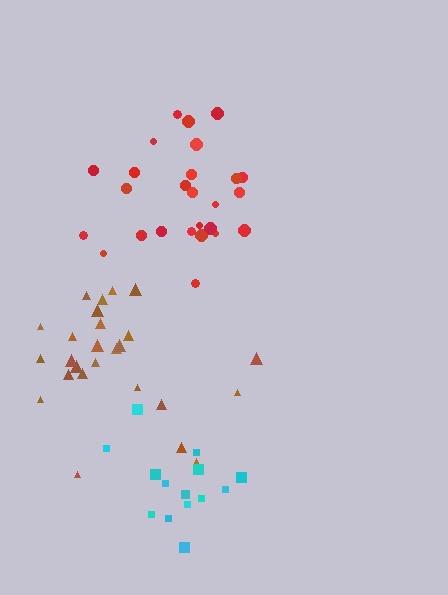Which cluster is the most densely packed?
Cyan.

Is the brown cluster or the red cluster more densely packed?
Red.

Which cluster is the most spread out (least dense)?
Brown.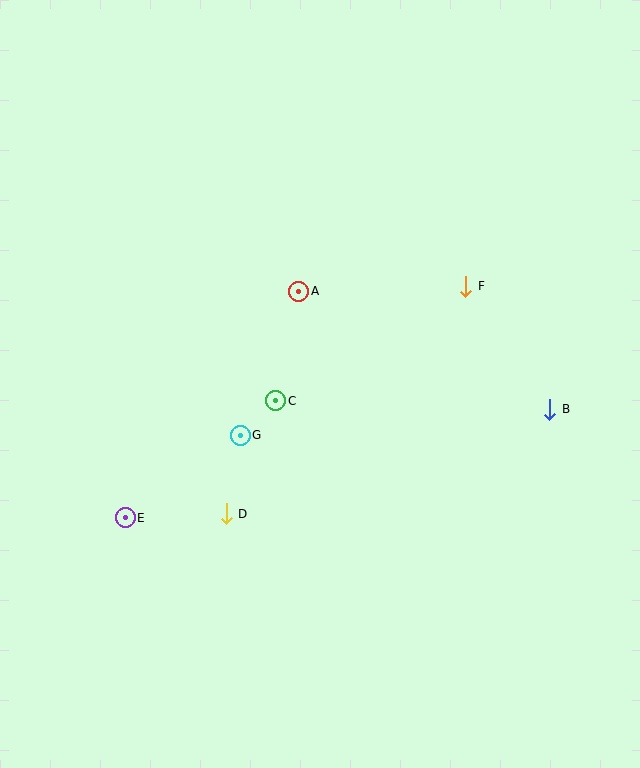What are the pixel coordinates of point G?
Point G is at (240, 435).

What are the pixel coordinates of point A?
Point A is at (299, 291).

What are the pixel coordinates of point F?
Point F is at (466, 286).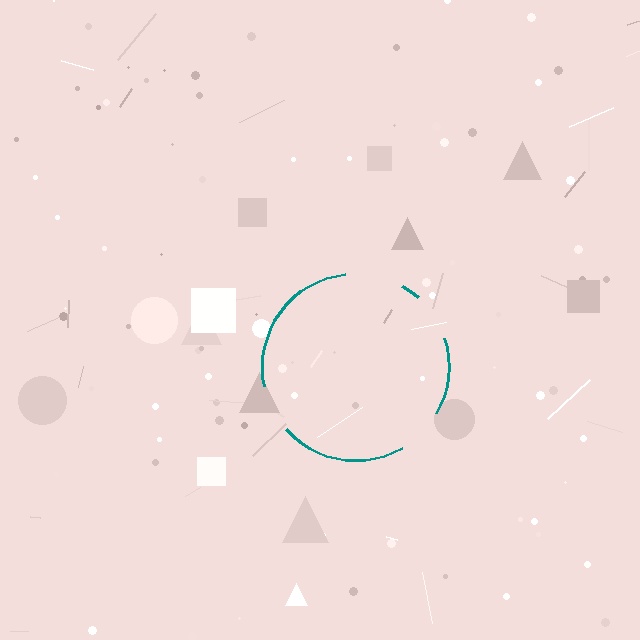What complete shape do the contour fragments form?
The contour fragments form a circle.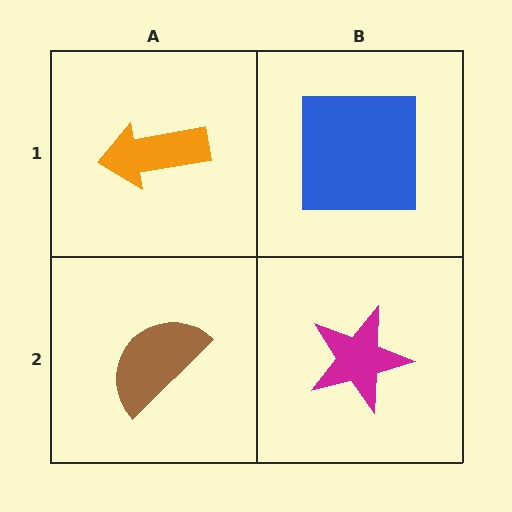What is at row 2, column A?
A brown semicircle.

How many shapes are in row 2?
2 shapes.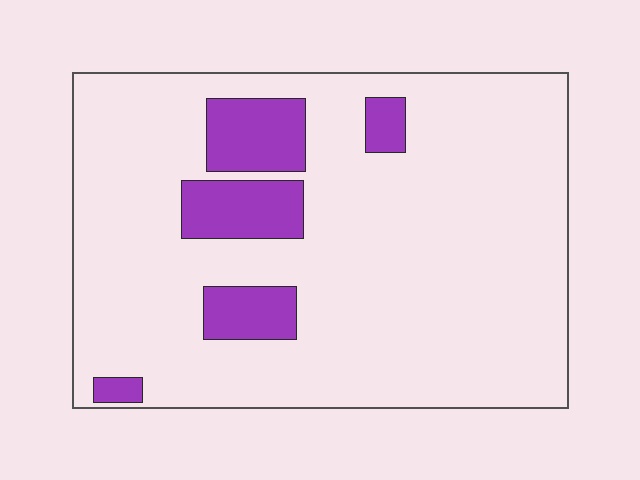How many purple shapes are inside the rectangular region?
5.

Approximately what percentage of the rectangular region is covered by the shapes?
Approximately 15%.